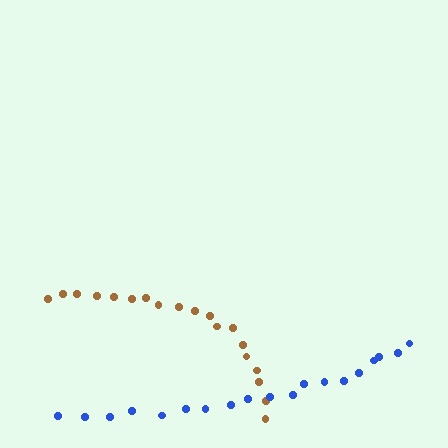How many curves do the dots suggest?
There are 2 distinct paths.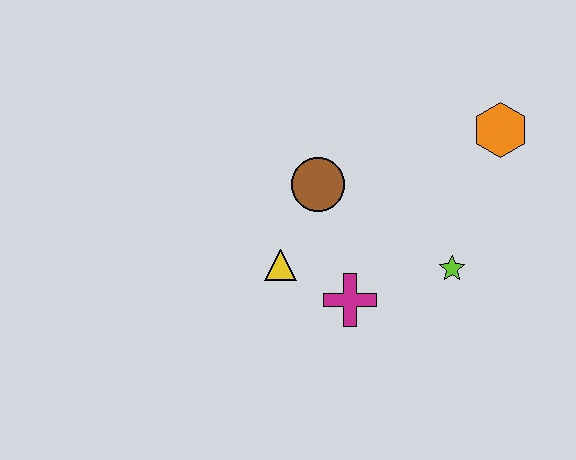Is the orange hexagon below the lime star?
No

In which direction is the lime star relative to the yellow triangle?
The lime star is to the right of the yellow triangle.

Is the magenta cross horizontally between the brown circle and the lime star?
Yes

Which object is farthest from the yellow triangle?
The orange hexagon is farthest from the yellow triangle.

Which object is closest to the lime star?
The magenta cross is closest to the lime star.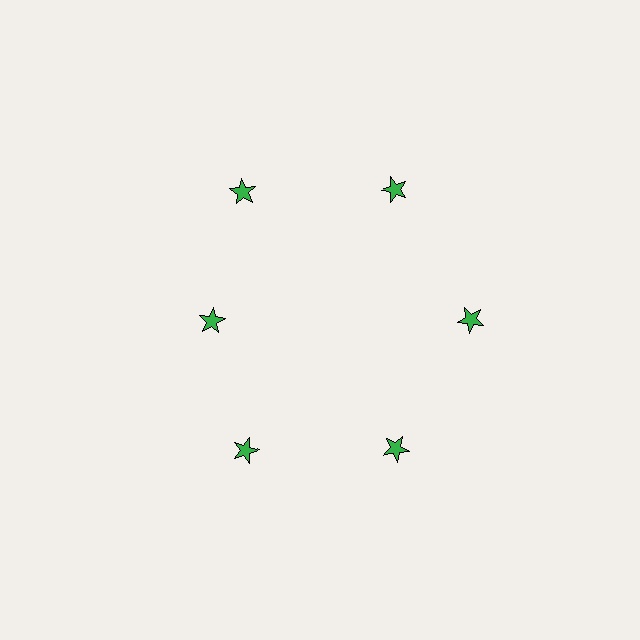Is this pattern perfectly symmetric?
No. The 6 green stars are arranged in a ring, but one element near the 9 o'clock position is pulled inward toward the center, breaking the 6-fold rotational symmetry.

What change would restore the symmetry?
The symmetry would be restored by moving it outward, back onto the ring so that all 6 stars sit at equal angles and equal distance from the center.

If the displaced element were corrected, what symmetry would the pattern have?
It would have 6-fold rotational symmetry — the pattern would map onto itself every 60 degrees.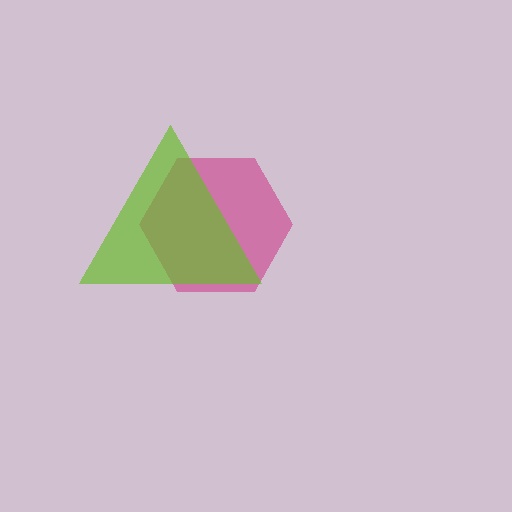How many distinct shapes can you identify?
There are 2 distinct shapes: a magenta hexagon, a lime triangle.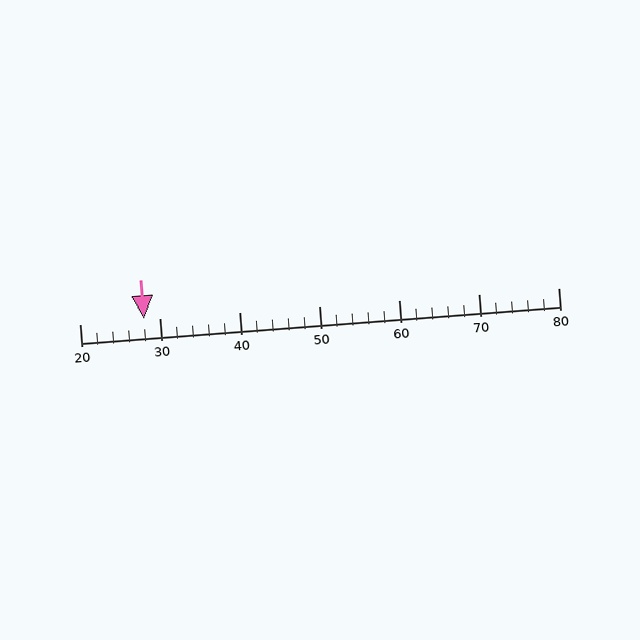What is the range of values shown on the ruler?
The ruler shows values from 20 to 80.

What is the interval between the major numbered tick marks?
The major tick marks are spaced 10 units apart.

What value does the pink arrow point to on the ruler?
The pink arrow points to approximately 28.